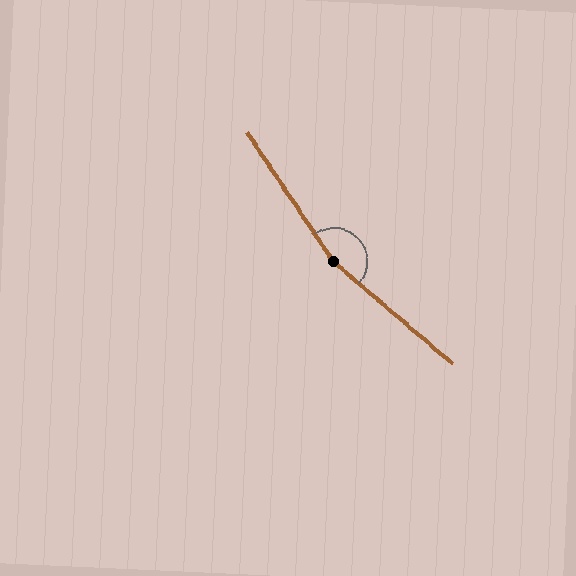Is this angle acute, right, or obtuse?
It is obtuse.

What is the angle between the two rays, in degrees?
Approximately 164 degrees.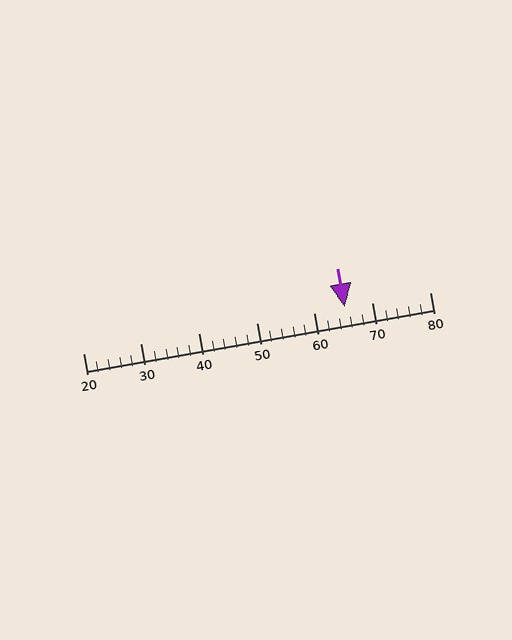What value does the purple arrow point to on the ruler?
The purple arrow points to approximately 65.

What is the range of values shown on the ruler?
The ruler shows values from 20 to 80.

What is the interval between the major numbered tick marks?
The major tick marks are spaced 10 units apart.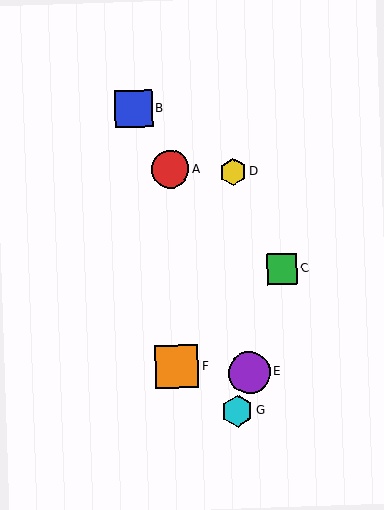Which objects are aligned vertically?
Objects A, F are aligned vertically.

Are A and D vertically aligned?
No, A is at x≈170 and D is at x≈233.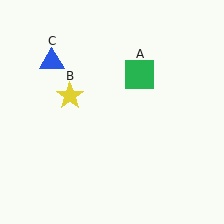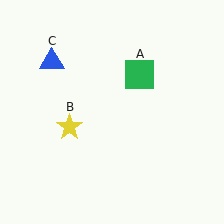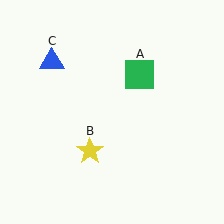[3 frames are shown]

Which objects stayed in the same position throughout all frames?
Green square (object A) and blue triangle (object C) remained stationary.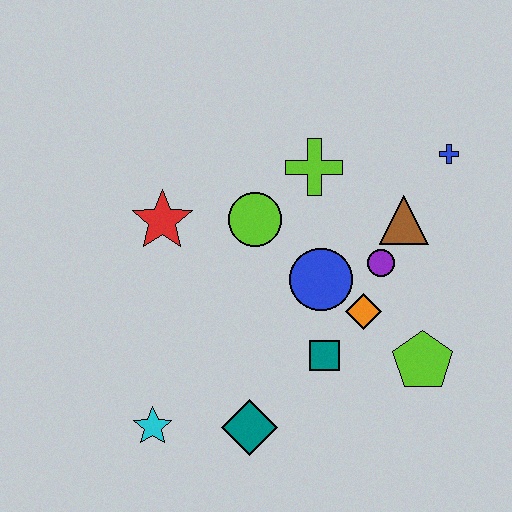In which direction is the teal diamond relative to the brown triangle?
The teal diamond is below the brown triangle.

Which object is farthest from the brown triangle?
The cyan star is farthest from the brown triangle.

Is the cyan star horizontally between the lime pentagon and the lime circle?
No